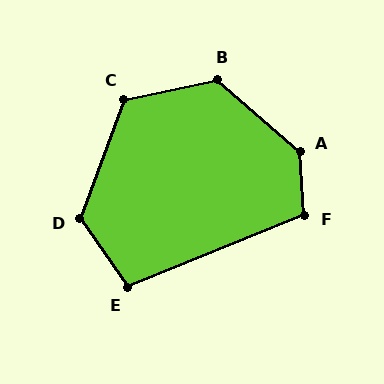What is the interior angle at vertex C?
Approximately 122 degrees (obtuse).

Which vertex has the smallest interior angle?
E, at approximately 103 degrees.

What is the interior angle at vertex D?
Approximately 125 degrees (obtuse).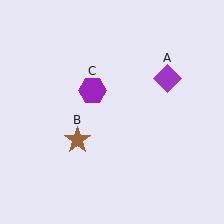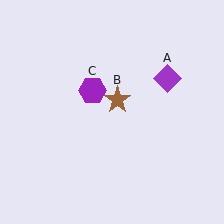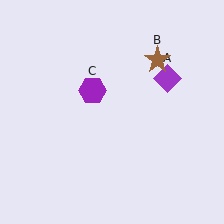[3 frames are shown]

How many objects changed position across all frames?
1 object changed position: brown star (object B).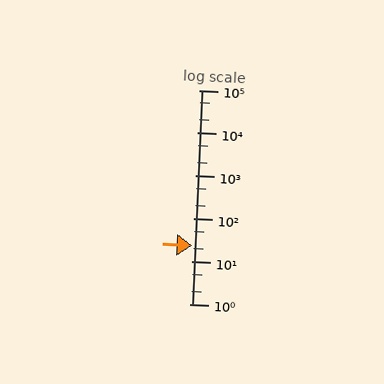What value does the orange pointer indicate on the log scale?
The pointer indicates approximately 23.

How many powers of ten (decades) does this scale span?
The scale spans 5 decades, from 1 to 100000.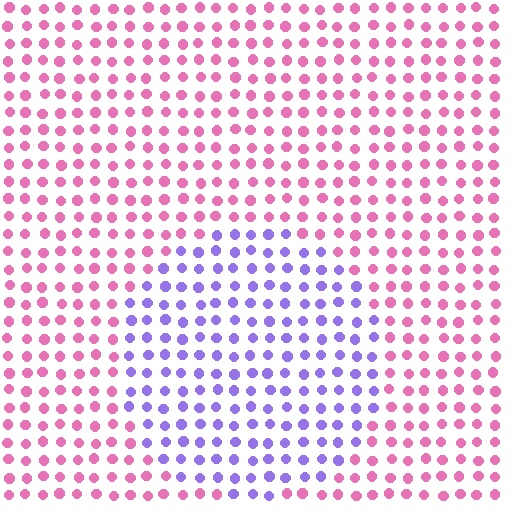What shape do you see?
I see a circle.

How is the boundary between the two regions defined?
The boundary is defined purely by a slight shift in hue (about 67 degrees). Spacing, size, and orientation are identical on both sides.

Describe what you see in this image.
The image is filled with small pink elements in a uniform arrangement. A circle-shaped region is visible where the elements are tinted to a slightly different hue, forming a subtle color boundary.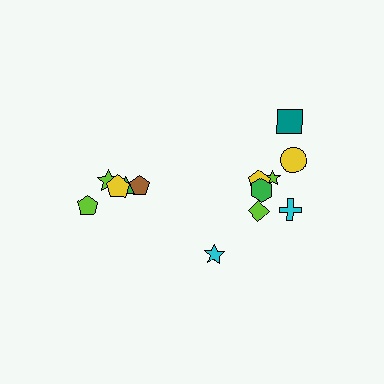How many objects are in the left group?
There are 5 objects.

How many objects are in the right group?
There are 8 objects.